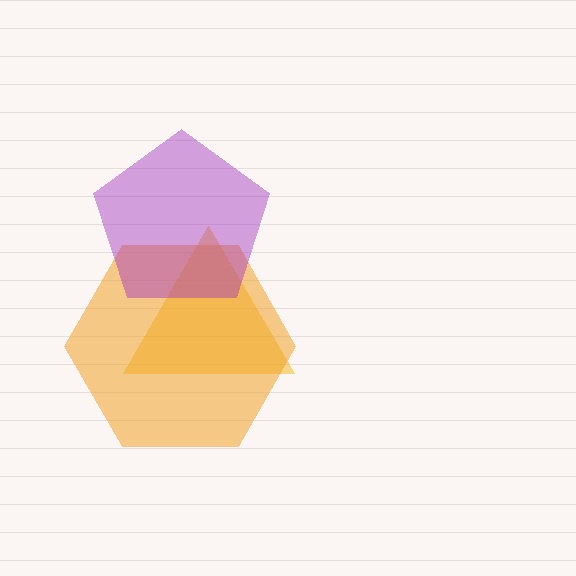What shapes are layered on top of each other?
The layered shapes are: a yellow triangle, an orange hexagon, a purple pentagon.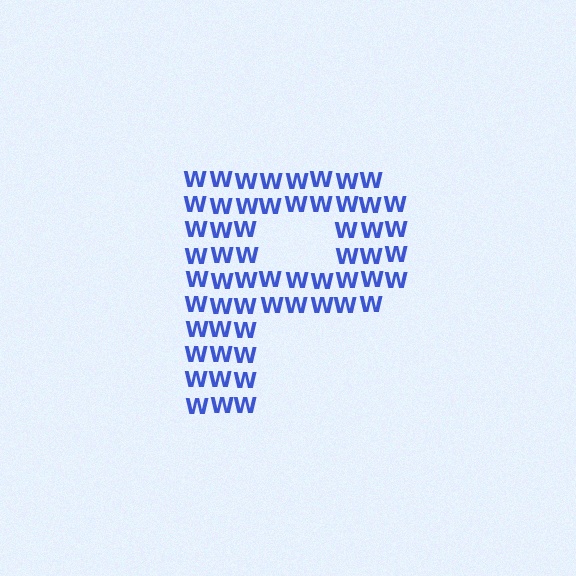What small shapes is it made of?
It is made of small letter W's.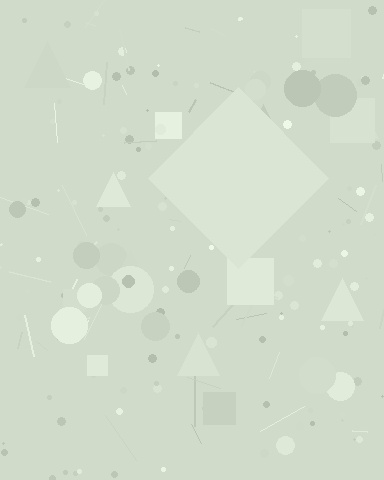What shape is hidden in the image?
A diamond is hidden in the image.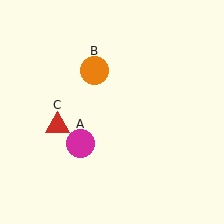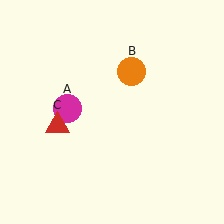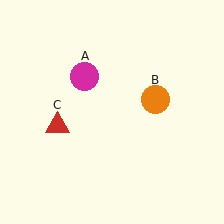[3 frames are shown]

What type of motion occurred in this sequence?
The magenta circle (object A), orange circle (object B) rotated clockwise around the center of the scene.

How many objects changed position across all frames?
2 objects changed position: magenta circle (object A), orange circle (object B).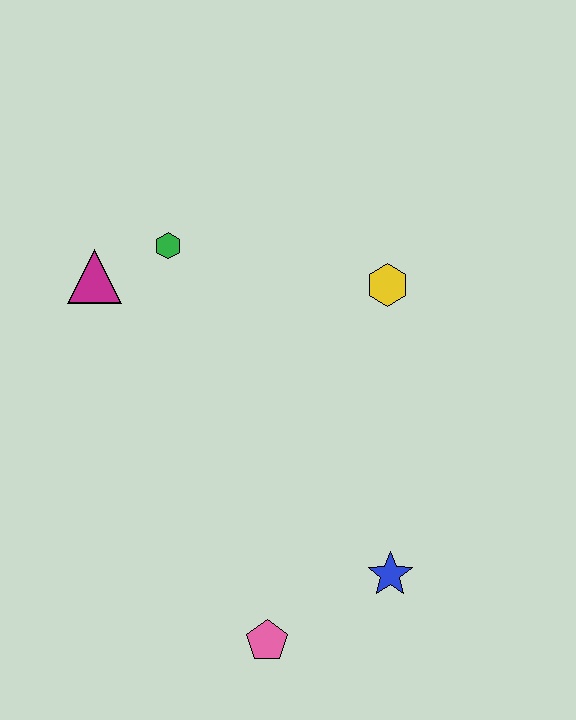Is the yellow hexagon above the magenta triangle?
No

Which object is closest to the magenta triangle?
The green hexagon is closest to the magenta triangle.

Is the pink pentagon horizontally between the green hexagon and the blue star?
Yes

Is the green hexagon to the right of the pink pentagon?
No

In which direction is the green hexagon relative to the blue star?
The green hexagon is above the blue star.